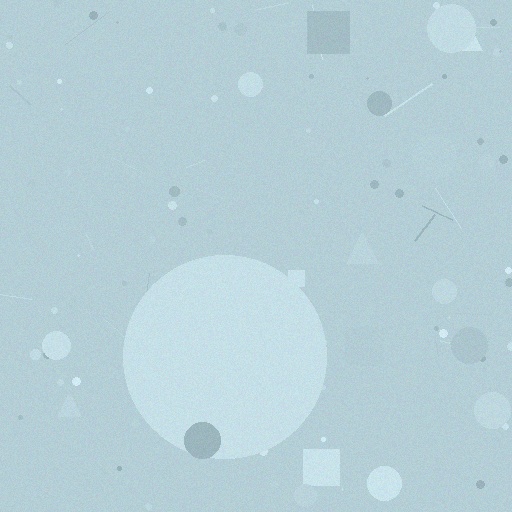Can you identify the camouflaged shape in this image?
The camouflaged shape is a circle.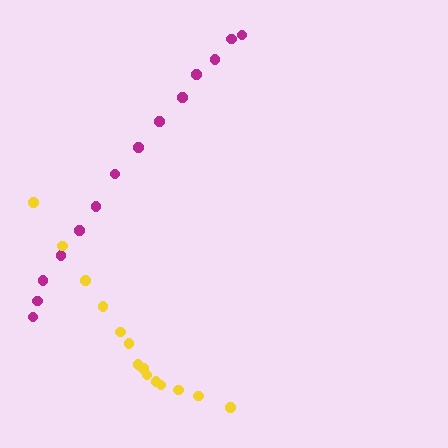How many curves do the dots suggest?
There are 2 distinct paths.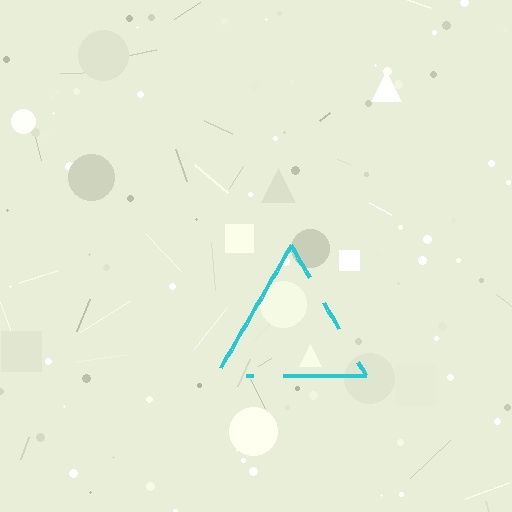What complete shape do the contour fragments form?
The contour fragments form a triangle.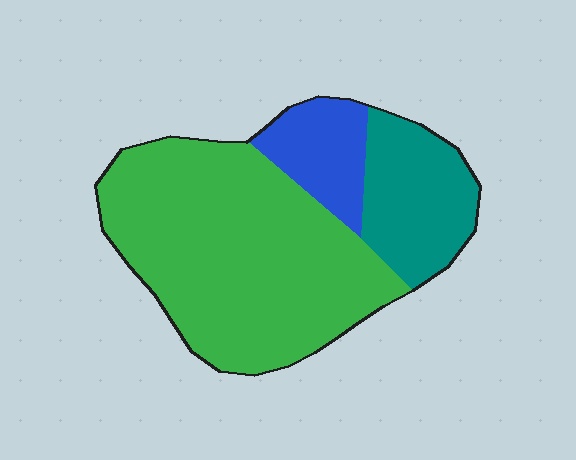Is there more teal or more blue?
Teal.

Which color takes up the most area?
Green, at roughly 65%.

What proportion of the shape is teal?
Teal covers around 20% of the shape.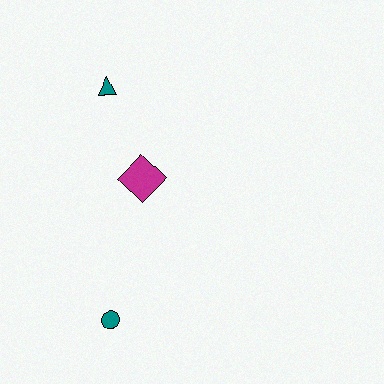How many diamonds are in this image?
There is 1 diamond.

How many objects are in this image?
There are 3 objects.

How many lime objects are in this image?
There are no lime objects.